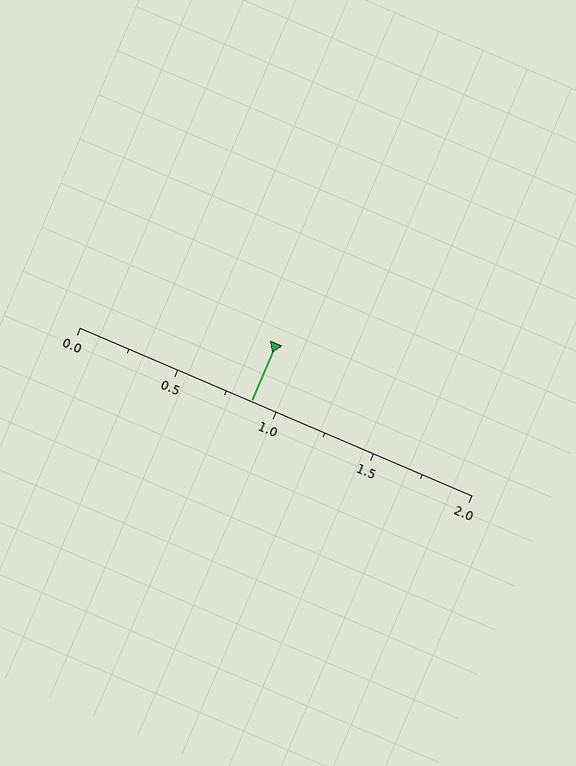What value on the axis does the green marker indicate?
The marker indicates approximately 0.88.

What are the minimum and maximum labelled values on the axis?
The axis runs from 0.0 to 2.0.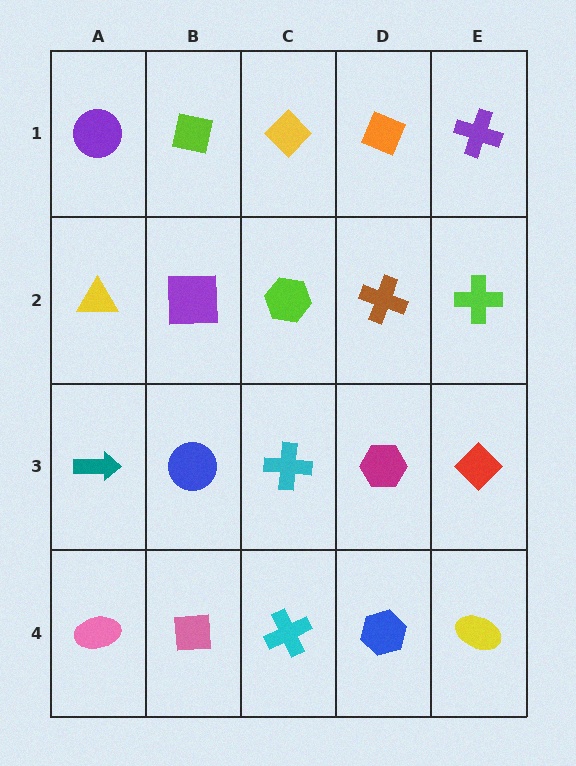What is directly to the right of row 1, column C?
An orange diamond.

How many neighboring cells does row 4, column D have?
3.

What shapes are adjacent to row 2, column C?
A yellow diamond (row 1, column C), a cyan cross (row 3, column C), a purple square (row 2, column B), a brown cross (row 2, column D).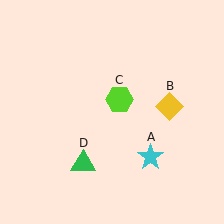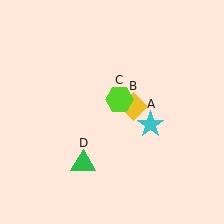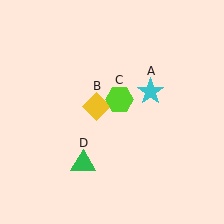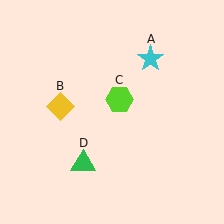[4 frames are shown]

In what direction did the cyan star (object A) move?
The cyan star (object A) moved up.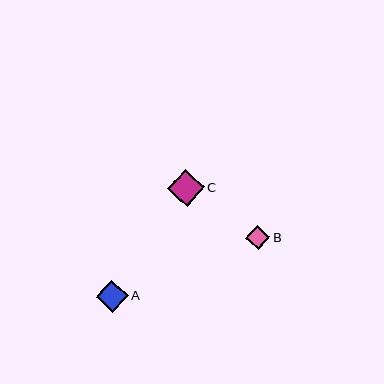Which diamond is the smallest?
Diamond B is the smallest with a size of approximately 24 pixels.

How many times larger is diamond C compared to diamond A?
Diamond C is approximately 1.1 times the size of diamond A.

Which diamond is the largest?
Diamond C is the largest with a size of approximately 37 pixels.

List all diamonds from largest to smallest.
From largest to smallest: C, A, B.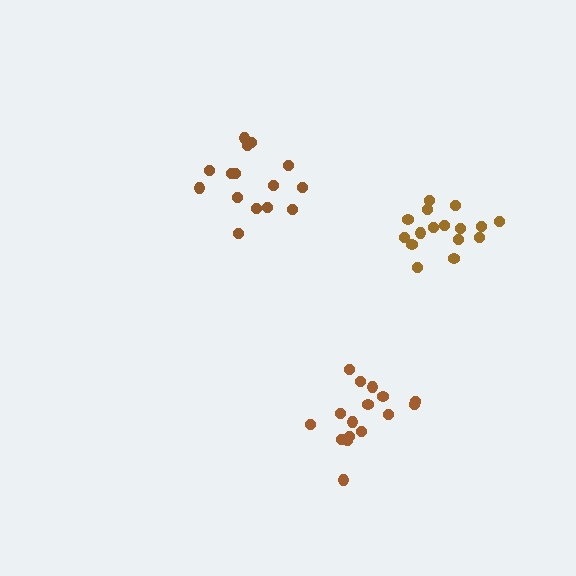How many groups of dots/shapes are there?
There are 3 groups.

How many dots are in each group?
Group 1: 16 dots, Group 2: 15 dots, Group 3: 16 dots (47 total).